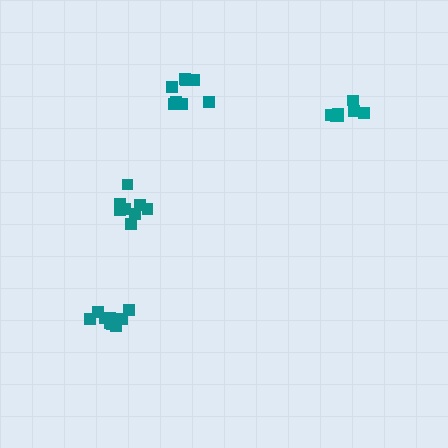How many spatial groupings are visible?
There are 4 spatial groupings.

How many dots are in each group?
Group 1: 10 dots, Group 2: 8 dots, Group 3: 9 dots, Group 4: 7 dots (34 total).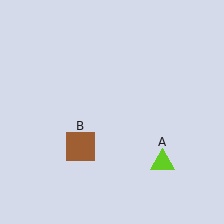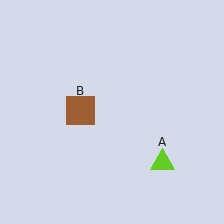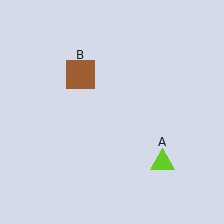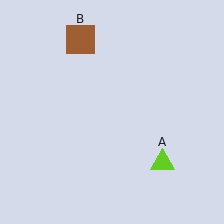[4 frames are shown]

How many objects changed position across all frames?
1 object changed position: brown square (object B).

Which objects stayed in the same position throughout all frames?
Lime triangle (object A) remained stationary.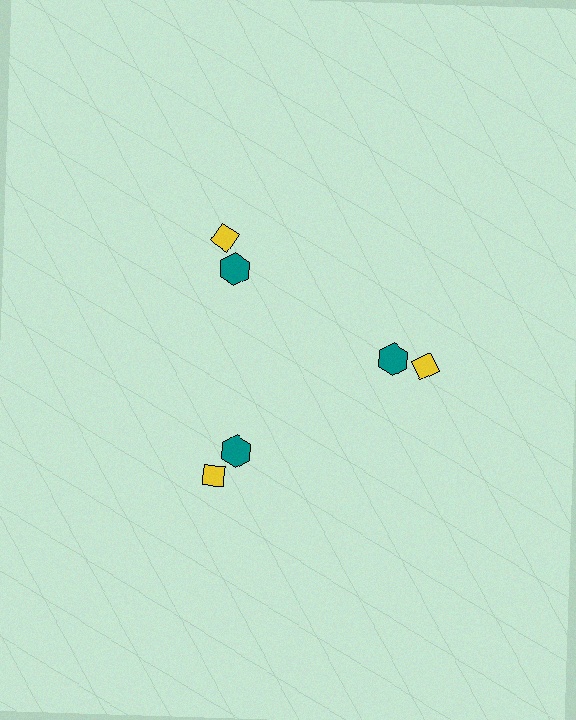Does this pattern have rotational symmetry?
Yes, this pattern has 3-fold rotational symmetry. It looks the same after rotating 120 degrees around the center.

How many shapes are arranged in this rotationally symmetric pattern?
There are 6 shapes, arranged in 3 groups of 2.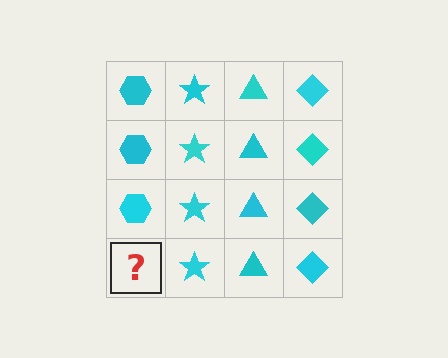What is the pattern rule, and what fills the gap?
The rule is that each column has a consistent shape. The gap should be filled with a cyan hexagon.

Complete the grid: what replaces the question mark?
The question mark should be replaced with a cyan hexagon.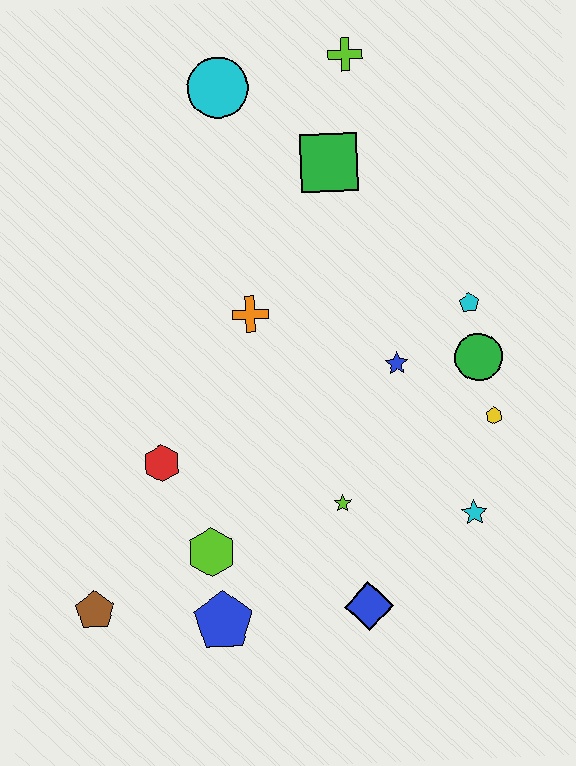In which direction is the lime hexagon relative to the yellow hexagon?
The lime hexagon is to the left of the yellow hexagon.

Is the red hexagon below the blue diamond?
No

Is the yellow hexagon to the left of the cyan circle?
No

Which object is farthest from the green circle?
The brown pentagon is farthest from the green circle.